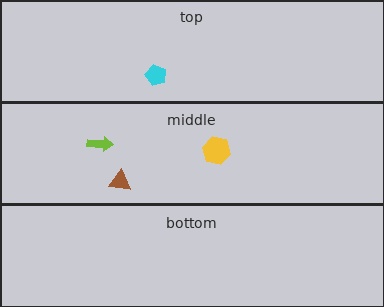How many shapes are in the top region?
1.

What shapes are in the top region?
The cyan pentagon.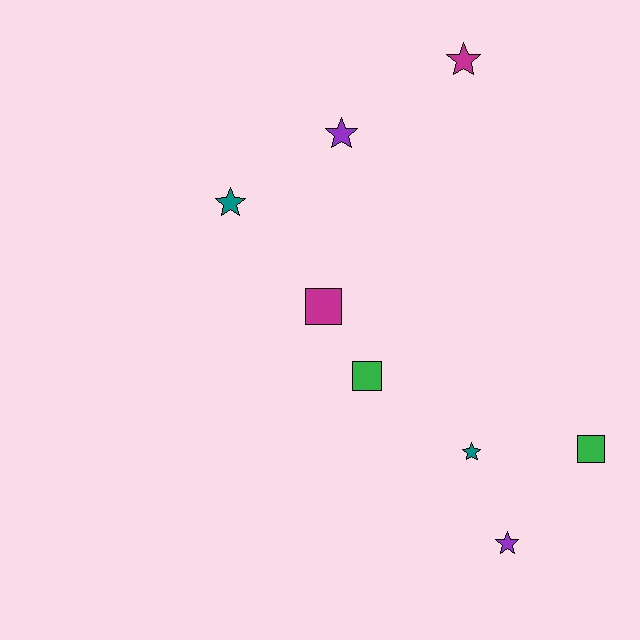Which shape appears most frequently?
Star, with 5 objects.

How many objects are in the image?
There are 8 objects.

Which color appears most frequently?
Teal, with 2 objects.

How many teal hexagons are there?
There are no teal hexagons.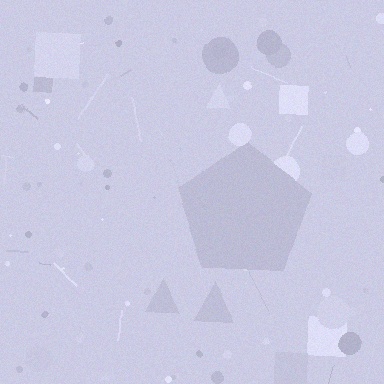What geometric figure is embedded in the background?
A pentagon is embedded in the background.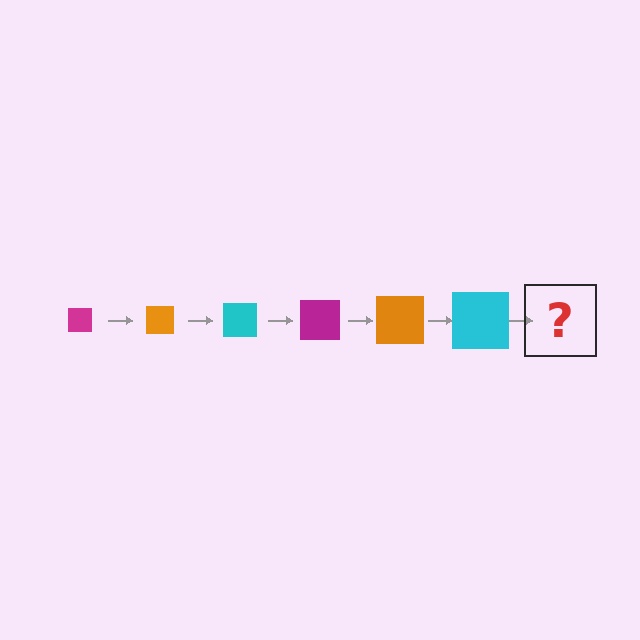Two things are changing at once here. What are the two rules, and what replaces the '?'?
The two rules are that the square grows larger each step and the color cycles through magenta, orange, and cyan. The '?' should be a magenta square, larger than the previous one.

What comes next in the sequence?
The next element should be a magenta square, larger than the previous one.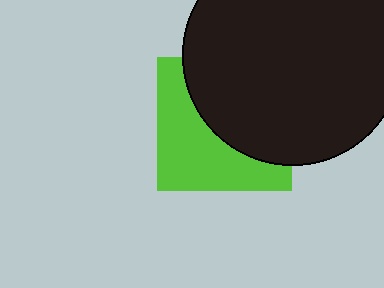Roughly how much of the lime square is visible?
About half of it is visible (roughly 48%).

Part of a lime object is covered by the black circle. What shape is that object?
It is a square.